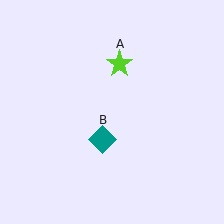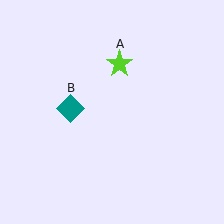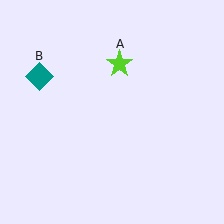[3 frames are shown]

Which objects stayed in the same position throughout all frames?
Lime star (object A) remained stationary.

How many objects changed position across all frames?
1 object changed position: teal diamond (object B).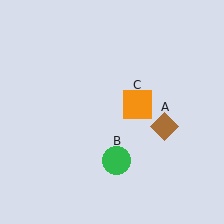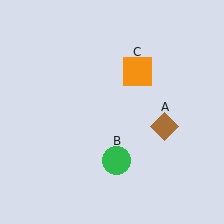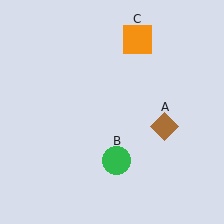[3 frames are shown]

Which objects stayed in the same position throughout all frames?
Brown diamond (object A) and green circle (object B) remained stationary.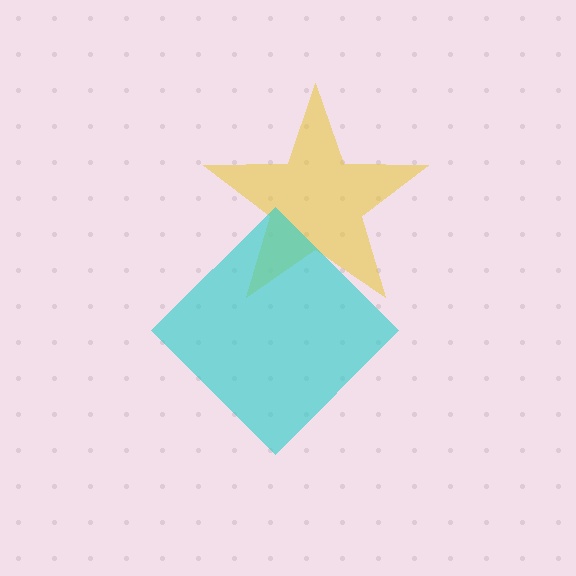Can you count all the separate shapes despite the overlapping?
Yes, there are 2 separate shapes.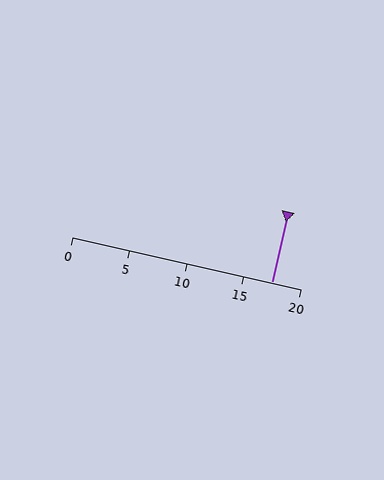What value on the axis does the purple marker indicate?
The marker indicates approximately 17.5.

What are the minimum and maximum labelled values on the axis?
The axis runs from 0 to 20.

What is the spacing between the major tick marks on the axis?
The major ticks are spaced 5 apart.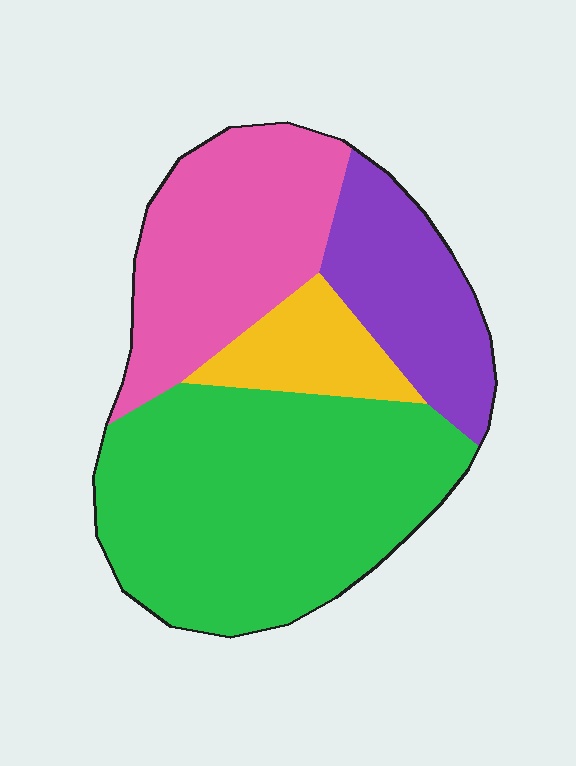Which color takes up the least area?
Yellow, at roughly 10%.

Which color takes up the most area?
Green, at roughly 45%.